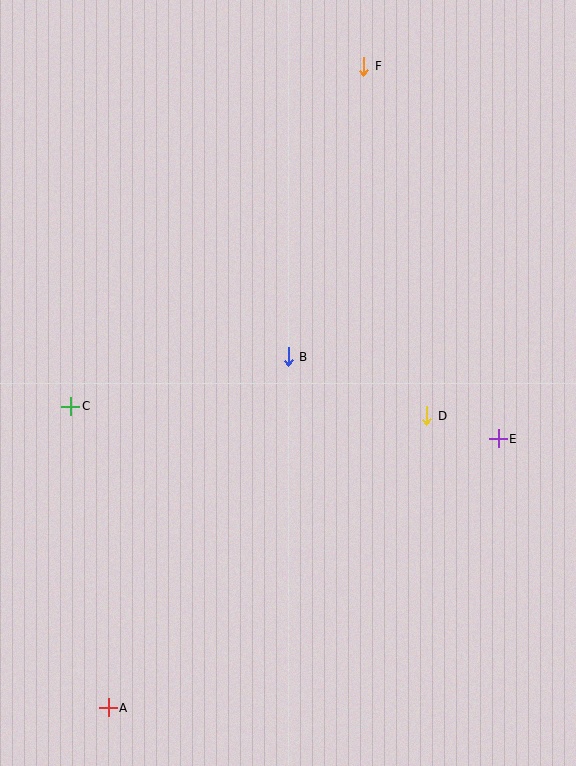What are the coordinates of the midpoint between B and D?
The midpoint between B and D is at (358, 386).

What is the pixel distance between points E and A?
The distance between E and A is 474 pixels.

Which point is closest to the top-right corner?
Point F is closest to the top-right corner.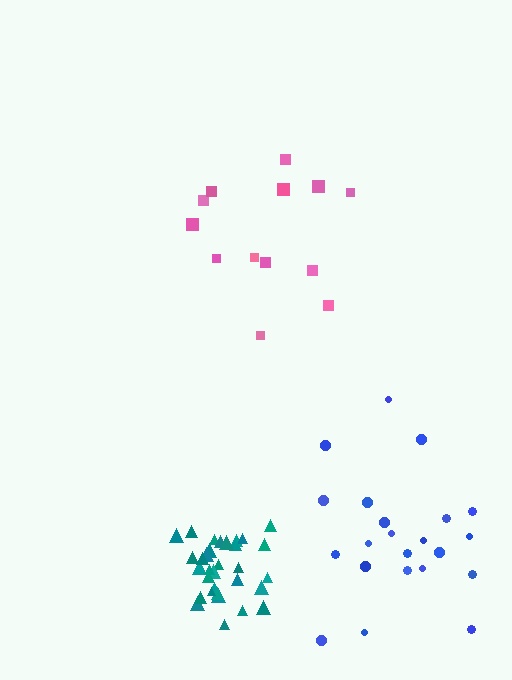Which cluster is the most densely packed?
Teal.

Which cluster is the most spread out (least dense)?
Blue.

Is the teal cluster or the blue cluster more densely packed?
Teal.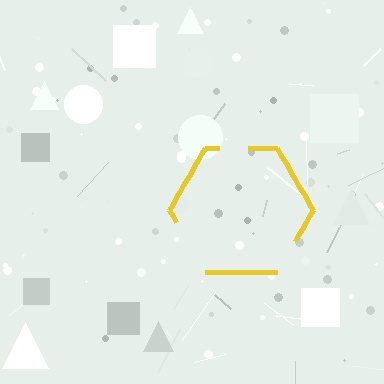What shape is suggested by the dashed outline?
The dashed outline suggests a hexagon.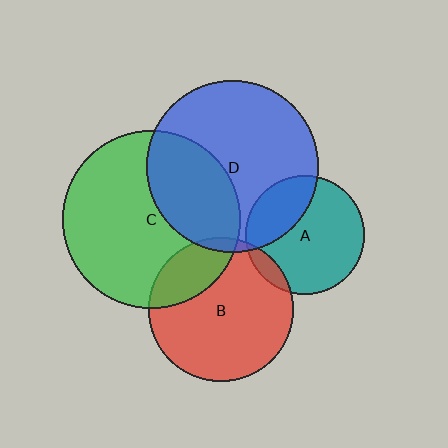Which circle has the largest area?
Circle C (green).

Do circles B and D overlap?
Yes.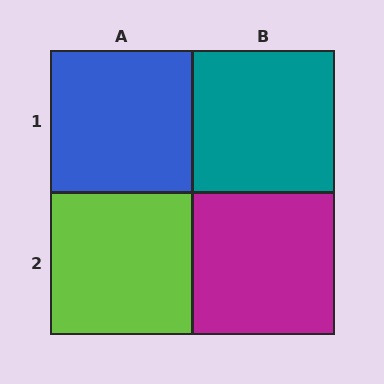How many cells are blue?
1 cell is blue.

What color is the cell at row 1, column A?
Blue.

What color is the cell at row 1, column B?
Teal.